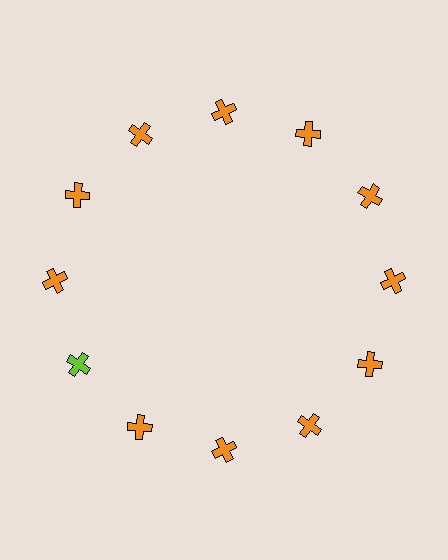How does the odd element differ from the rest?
It has a different color: lime instead of orange.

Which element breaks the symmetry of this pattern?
The lime cross at roughly the 8 o'clock position breaks the symmetry. All other shapes are orange crosses.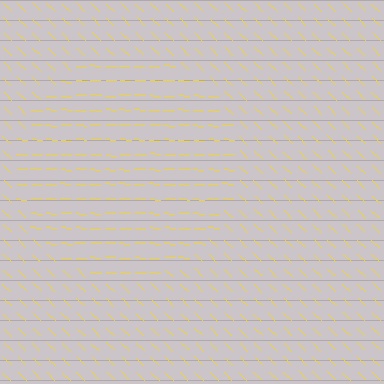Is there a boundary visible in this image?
Yes, there is a texture boundary formed by a change in line orientation.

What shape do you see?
I see a circle.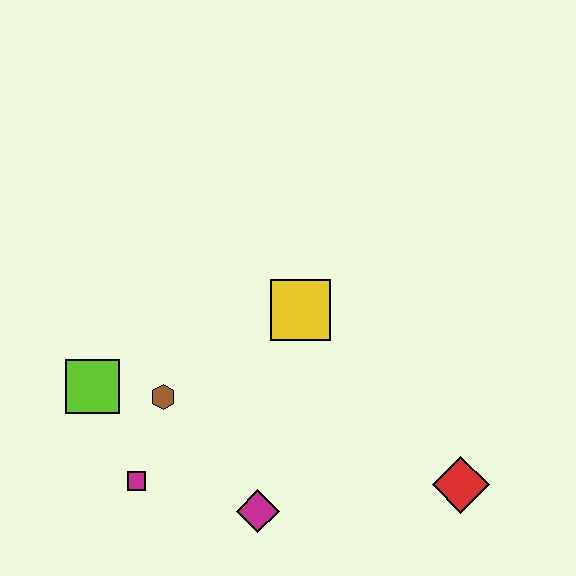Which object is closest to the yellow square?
The brown hexagon is closest to the yellow square.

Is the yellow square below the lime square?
No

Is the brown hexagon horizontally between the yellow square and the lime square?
Yes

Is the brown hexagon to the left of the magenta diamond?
Yes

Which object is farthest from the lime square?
The red diamond is farthest from the lime square.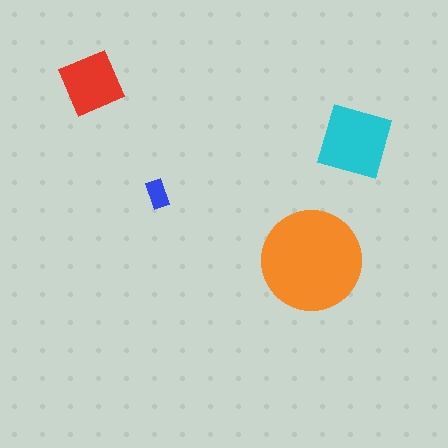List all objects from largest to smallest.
The orange circle, the cyan square, the red diamond, the blue rectangle.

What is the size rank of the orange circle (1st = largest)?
1st.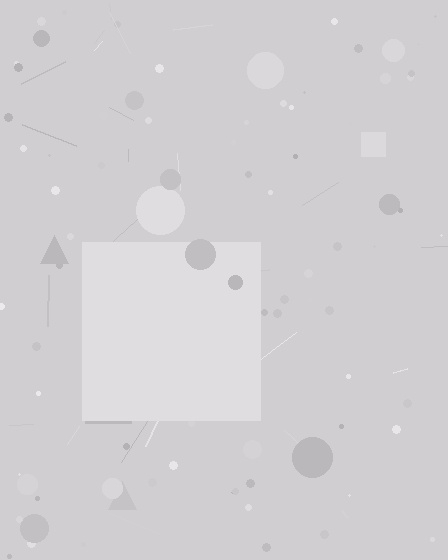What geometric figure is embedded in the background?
A square is embedded in the background.